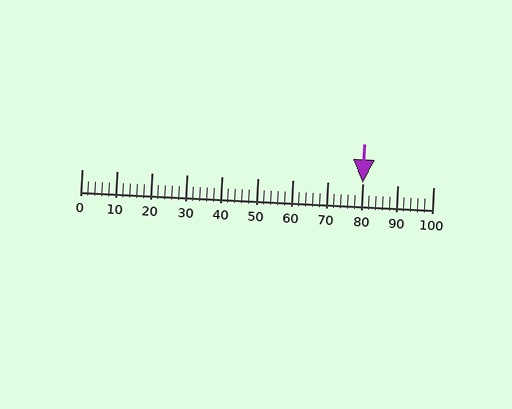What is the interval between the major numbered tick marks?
The major tick marks are spaced 10 units apart.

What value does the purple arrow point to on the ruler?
The purple arrow points to approximately 80.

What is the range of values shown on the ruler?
The ruler shows values from 0 to 100.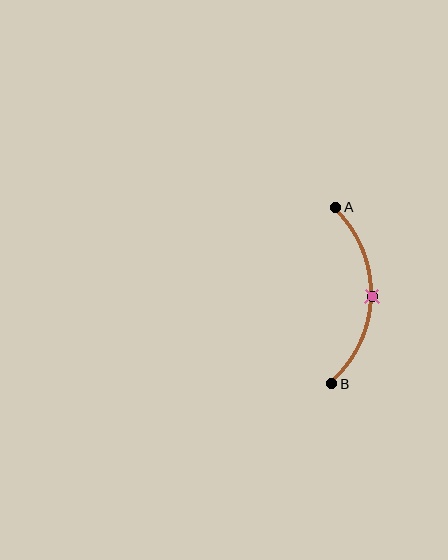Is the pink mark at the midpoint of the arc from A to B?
Yes. The pink mark lies on the arc at equal arc-length from both A and B — it is the arc midpoint.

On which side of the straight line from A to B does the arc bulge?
The arc bulges to the right of the straight line connecting A and B.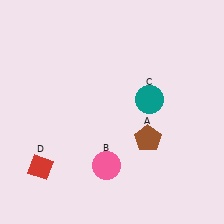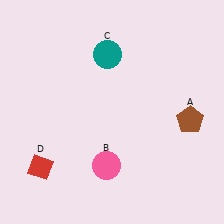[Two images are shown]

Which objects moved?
The objects that moved are: the brown pentagon (A), the teal circle (C).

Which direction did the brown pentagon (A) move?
The brown pentagon (A) moved right.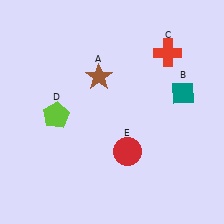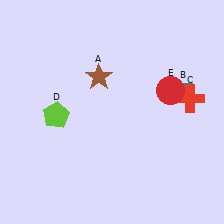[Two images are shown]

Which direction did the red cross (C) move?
The red cross (C) moved down.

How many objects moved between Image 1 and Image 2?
2 objects moved between the two images.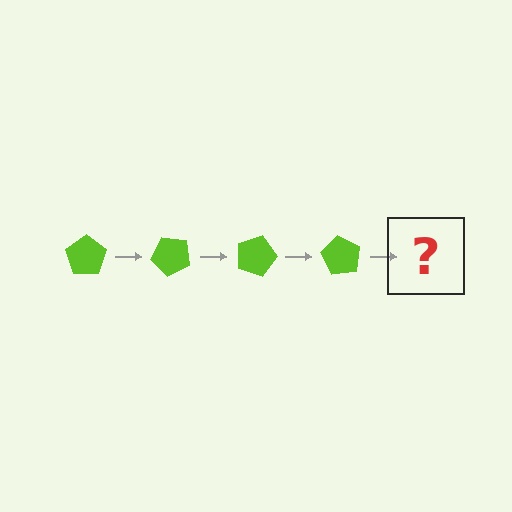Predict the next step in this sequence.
The next step is a lime pentagon rotated 180 degrees.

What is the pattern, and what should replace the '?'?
The pattern is that the pentagon rotates 45 degrees each step. The '?' should be a lime pentagon rotated 180 degrees.